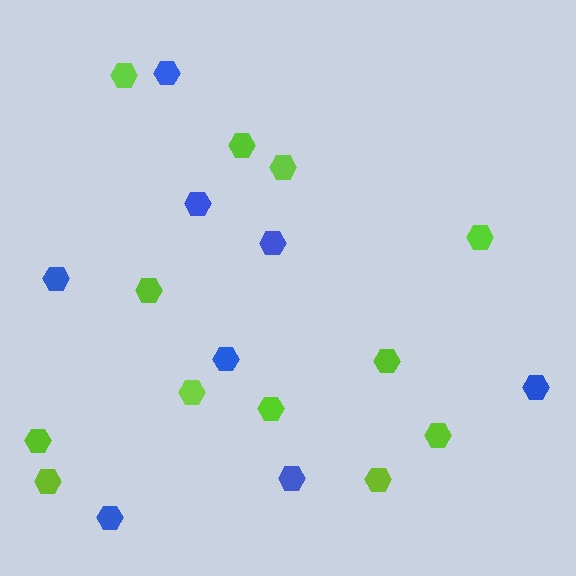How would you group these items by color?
There are 2 groups: one group of lime hexagons (12) and one group of blue hexagons (8).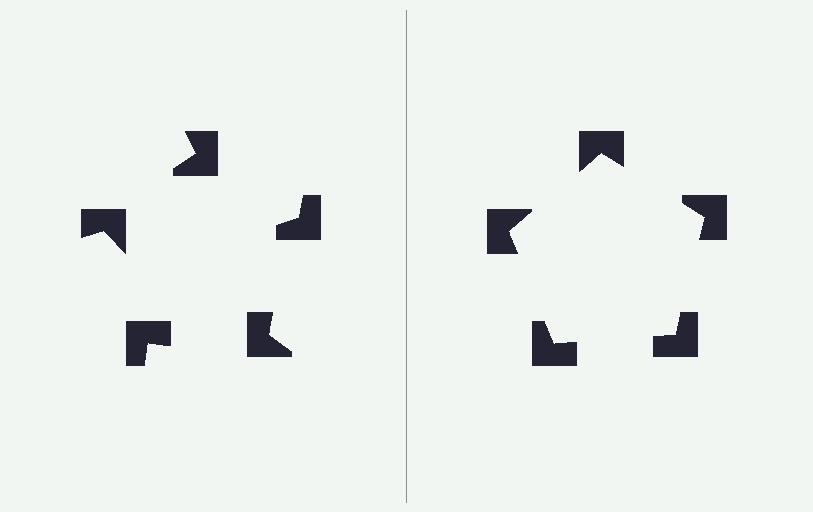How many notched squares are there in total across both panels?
10 — 5 on each side.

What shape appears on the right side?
An illusory pentagon.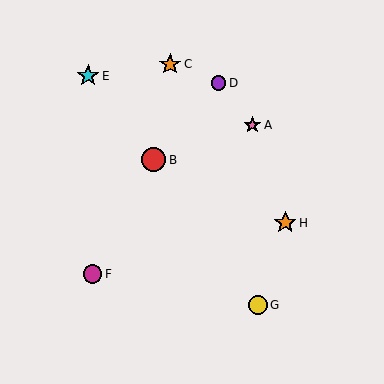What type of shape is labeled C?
Shape C is an orange star.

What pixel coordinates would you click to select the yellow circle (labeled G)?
Click at (258, 305) to select the yellow circle G.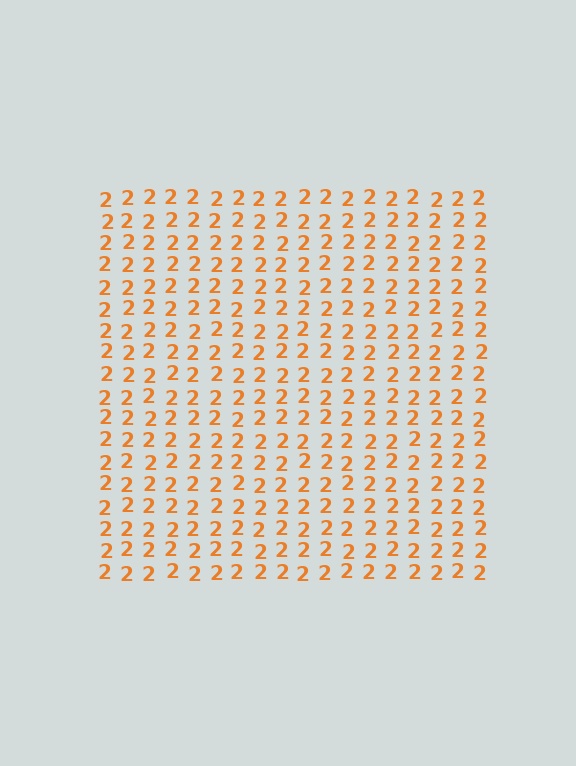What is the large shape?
The large shape is a square.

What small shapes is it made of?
It is made of small digit 2's.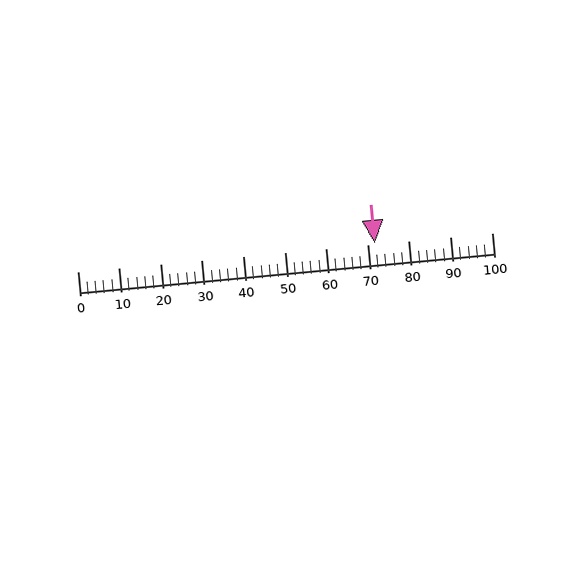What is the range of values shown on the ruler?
The ruler shows values from 0 to 100.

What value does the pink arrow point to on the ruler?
The pink arrow points to approximately 72.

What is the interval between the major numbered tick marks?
The major tick marks are spaced 10 units apart.